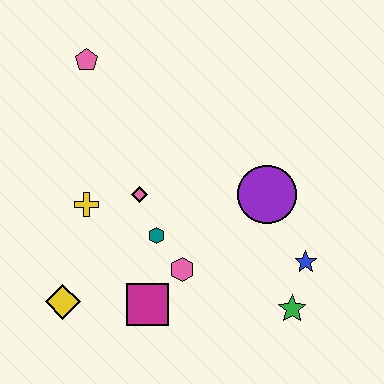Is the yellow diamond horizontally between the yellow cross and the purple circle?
No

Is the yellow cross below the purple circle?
Yes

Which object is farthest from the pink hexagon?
The pink pentagon is farthest from the pink hexagon.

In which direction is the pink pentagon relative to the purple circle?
The pink pentagon is to the left of the purple circle.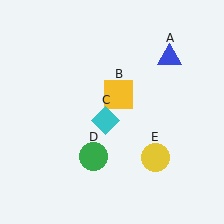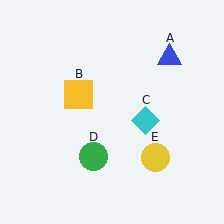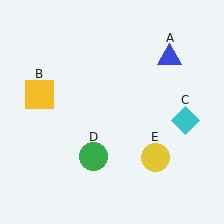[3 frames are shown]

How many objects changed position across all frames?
2 objects changed position: yellow square (object B), cyan diamond (object C).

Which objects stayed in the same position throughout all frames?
Blue triangle (object A) and green circle (object D) and yellow circle (object E) remained stationary.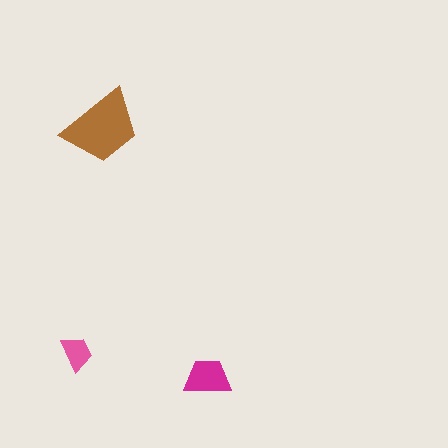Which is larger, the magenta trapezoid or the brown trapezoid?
The brown one.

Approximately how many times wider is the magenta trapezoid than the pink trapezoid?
About 1.5 times wider.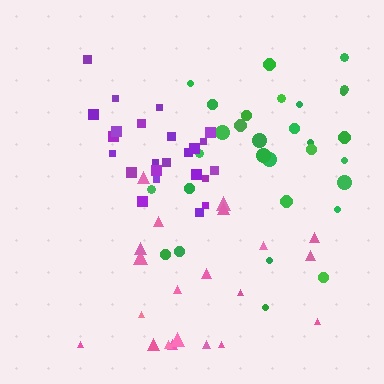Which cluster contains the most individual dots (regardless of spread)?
Green (30).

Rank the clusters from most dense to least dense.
purple, green, pink.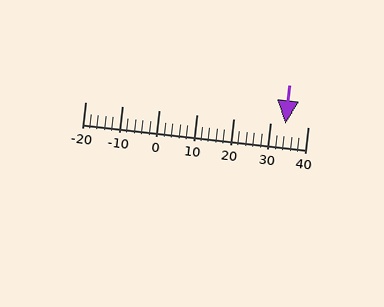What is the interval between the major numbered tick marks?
The major tick marks are spaced 10 units apart.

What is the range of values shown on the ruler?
The ruler shows values from -20 to 40.